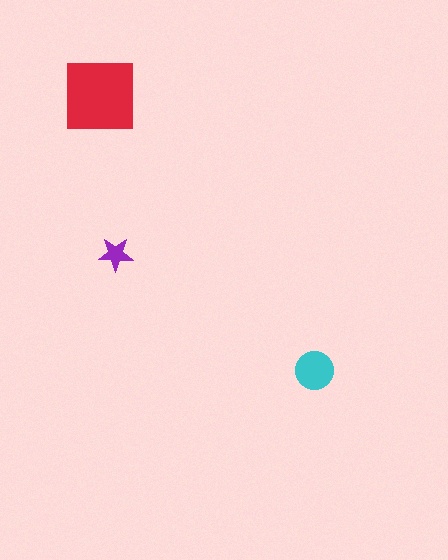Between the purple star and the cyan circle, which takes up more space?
The cyan circle.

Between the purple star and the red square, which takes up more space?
The red square.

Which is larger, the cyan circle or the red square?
The red square.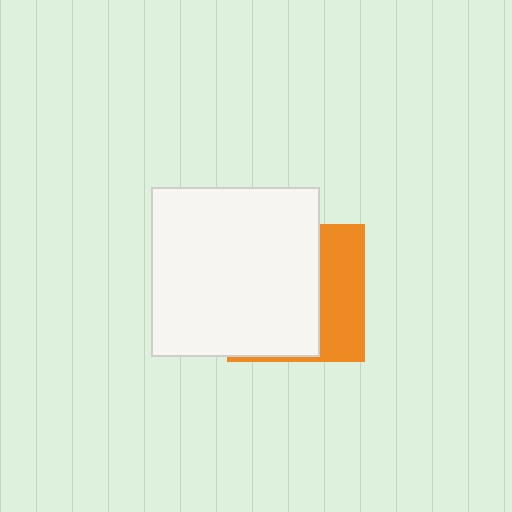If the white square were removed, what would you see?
You would see the complete orange square.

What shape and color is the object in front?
The object in front is a white square.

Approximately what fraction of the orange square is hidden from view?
Roughly 65% of the orange square is hidden behind the white square.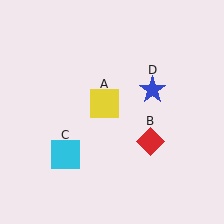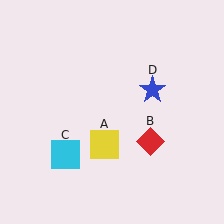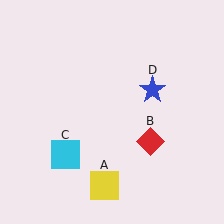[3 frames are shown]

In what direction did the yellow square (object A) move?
The yellow square (object A) moved down.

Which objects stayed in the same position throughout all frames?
Red diamond (object B) and cyan square (object C) and blue star (object D) remained stationary.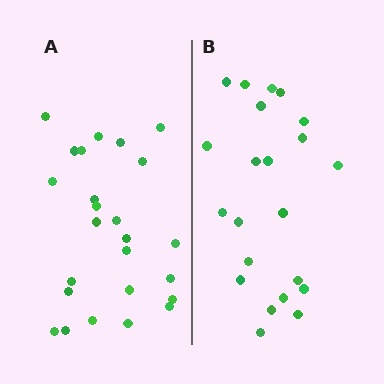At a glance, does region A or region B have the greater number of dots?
Region A (the left region) has more dots.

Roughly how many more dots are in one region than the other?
Region A has just a few more — roughly 2 or 3 more dots than region B.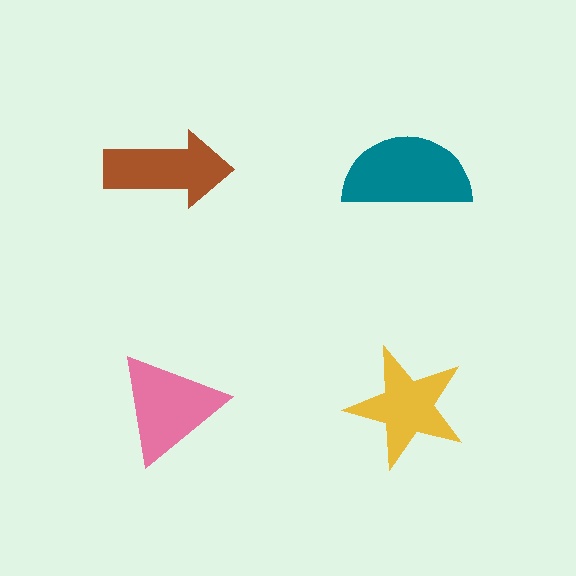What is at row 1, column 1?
A brown arrow.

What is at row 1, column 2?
A teal semicircle.